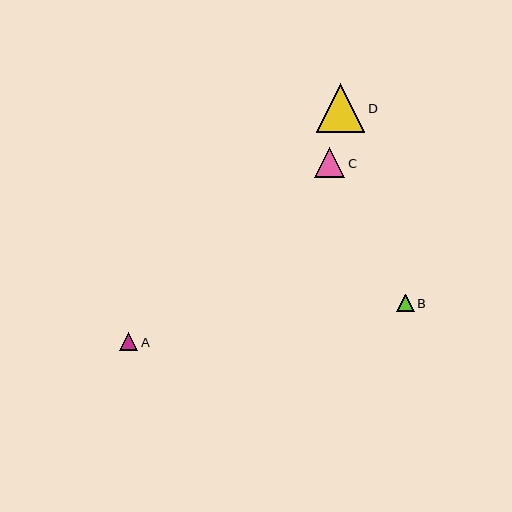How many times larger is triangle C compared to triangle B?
Triangle C is approximately 1.7 times the size of triangle B.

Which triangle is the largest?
Triangle D is the largest with a size of approximately 49 pixels.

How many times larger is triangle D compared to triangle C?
Triangle D is approximately 1.6 times the size of triangle C.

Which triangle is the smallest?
Triangle B is the smallest with a size of approximately 18 pixels.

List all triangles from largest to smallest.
From largest to smallest: D, C, A, B.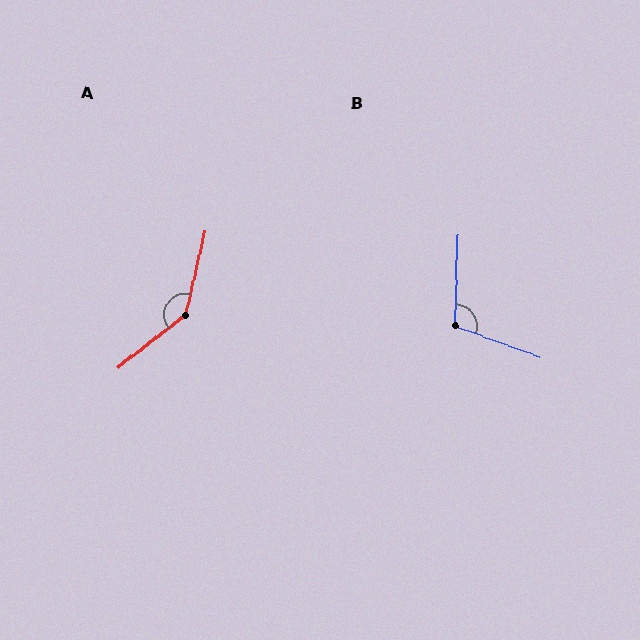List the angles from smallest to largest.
B (108°), A (142°).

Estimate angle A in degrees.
Approximately 142 degrees.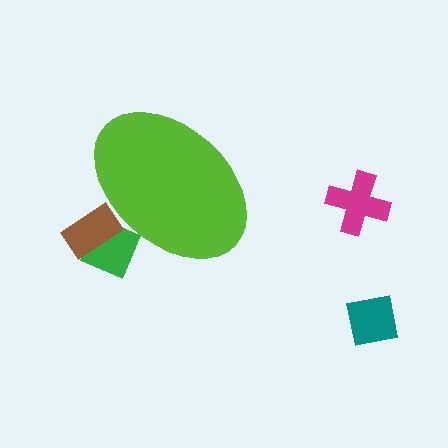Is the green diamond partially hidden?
Yes, the green diamond is partially hidden behind the lime ellipse.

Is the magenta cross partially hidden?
No, the magenta cross is fully visible.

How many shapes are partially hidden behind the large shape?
2 shapes are partially hidden.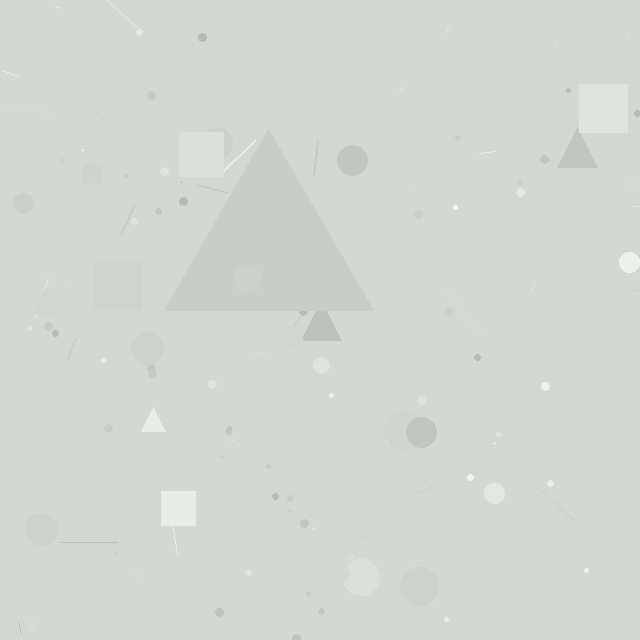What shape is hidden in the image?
A triangle is hidden in the image.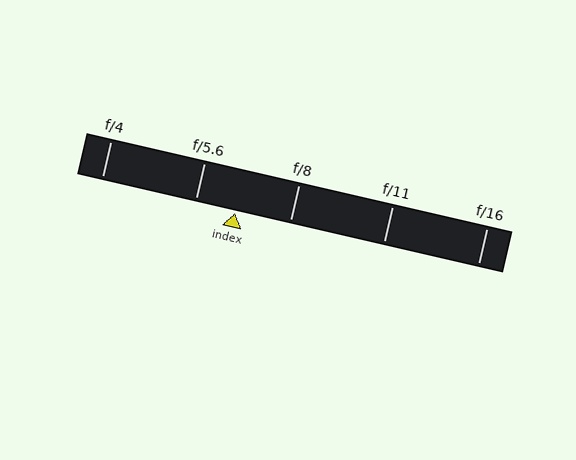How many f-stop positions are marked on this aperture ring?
There are 5 f-stop positions marked.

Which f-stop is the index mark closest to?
The index mark is closest to f/5.6.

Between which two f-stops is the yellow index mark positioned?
The index mark is between f/5.6 and f/8.